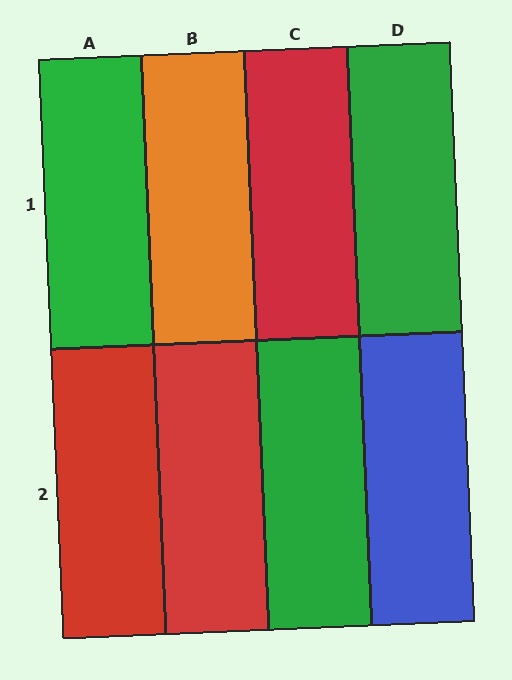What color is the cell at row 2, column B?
Red.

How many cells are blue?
1 cell is blue.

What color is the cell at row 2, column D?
Blue.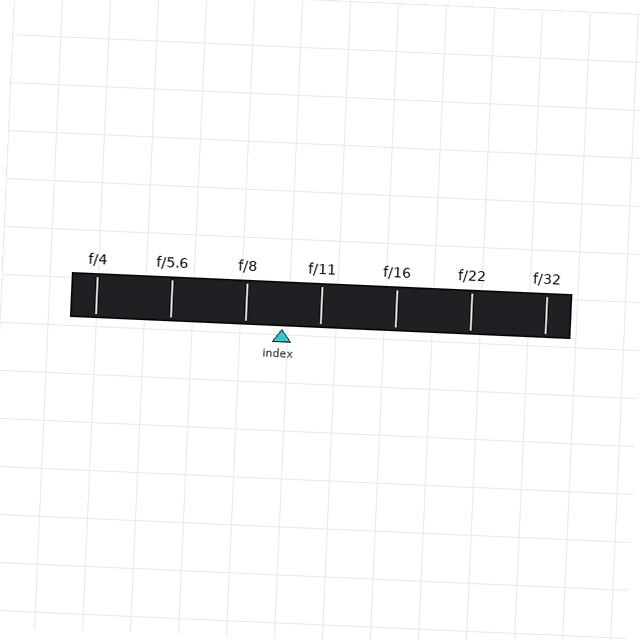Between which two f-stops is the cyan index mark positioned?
The index mark is between f/8 and f/11.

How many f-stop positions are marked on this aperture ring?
There are 7 f-stop positions marked.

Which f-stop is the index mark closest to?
The index mark is closest to f/8.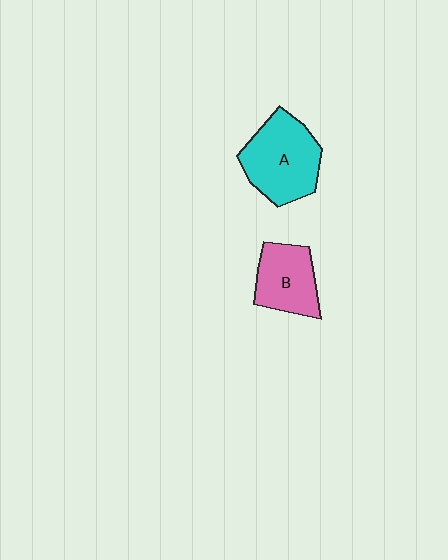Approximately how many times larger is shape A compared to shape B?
Approximately 1.4 times.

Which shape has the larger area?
Shape A (cyan).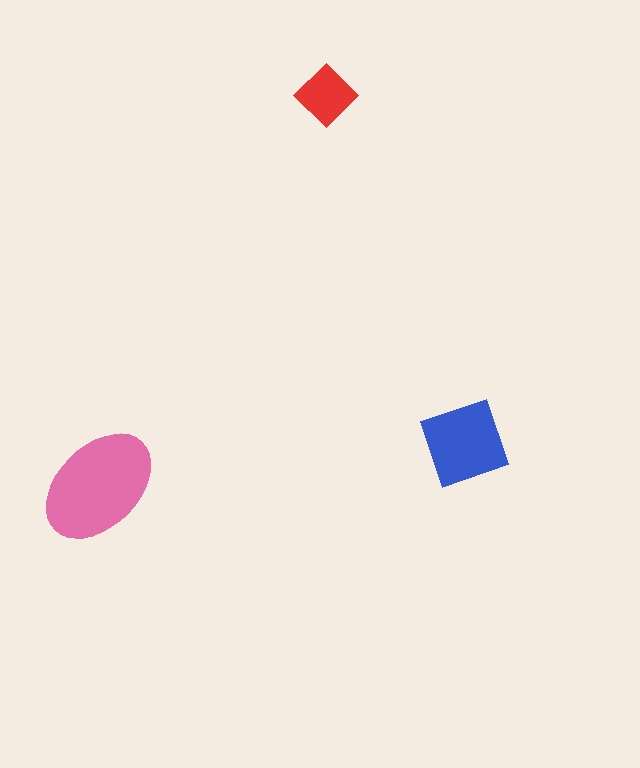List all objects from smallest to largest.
The red diamond, the blue square, the pink ellipse.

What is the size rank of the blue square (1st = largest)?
2nd.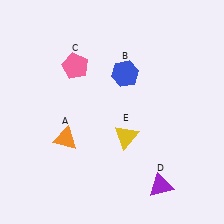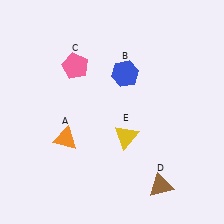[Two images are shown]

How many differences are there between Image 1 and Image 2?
There is 1 difference between the two images.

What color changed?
The triangle (D) changed from purple in Image 1 to brown in Image 2.